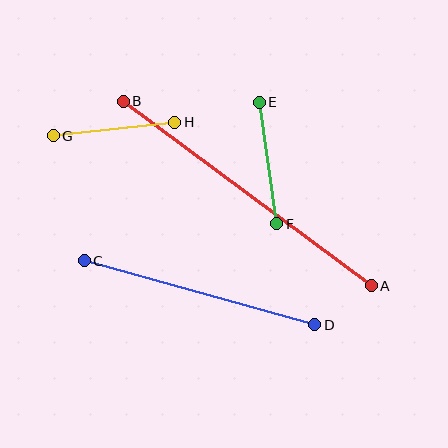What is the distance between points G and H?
The distance is approximately 122 pixels.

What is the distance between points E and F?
The distance is approximately 123 pixels.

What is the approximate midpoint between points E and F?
The midpoint is at approximately (268, 163) pixels.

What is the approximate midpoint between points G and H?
The midpoint is at approximately (114, 129) pixels.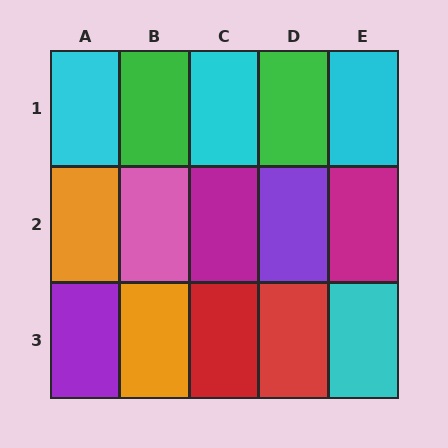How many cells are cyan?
4 cells are cyan.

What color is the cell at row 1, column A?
Cyan.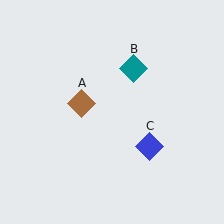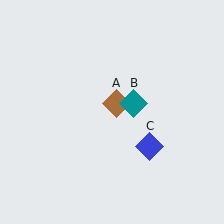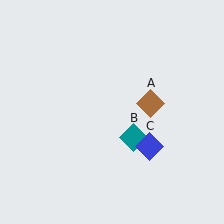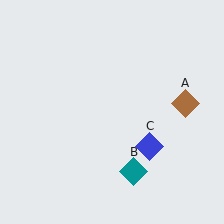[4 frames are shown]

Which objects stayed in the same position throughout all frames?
Blue diamond (object C) remained stationary.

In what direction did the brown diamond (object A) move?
The brown diamond (object A) moved right.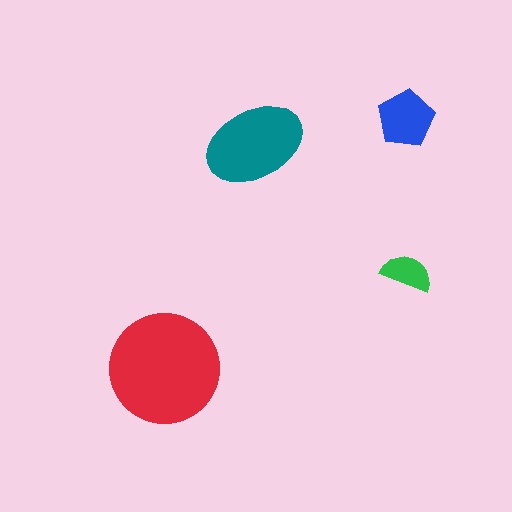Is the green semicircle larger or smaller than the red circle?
Smaller.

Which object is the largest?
The red circle.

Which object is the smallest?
The green semicircle.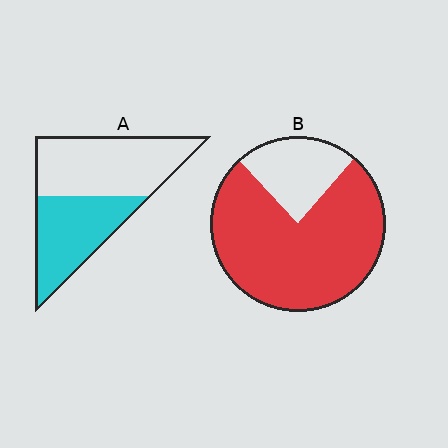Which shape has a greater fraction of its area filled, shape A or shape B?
Shape B.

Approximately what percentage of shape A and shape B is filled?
A is approximately 45% and B is approximately 75%.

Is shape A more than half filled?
No.